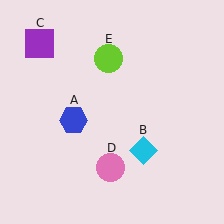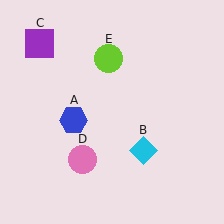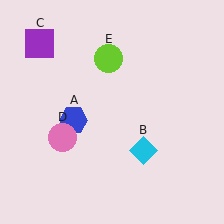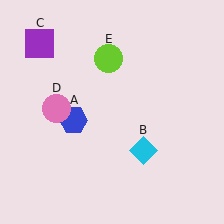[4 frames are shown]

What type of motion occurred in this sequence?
The pink circle (object D) rotated clockwise around the center of the scene.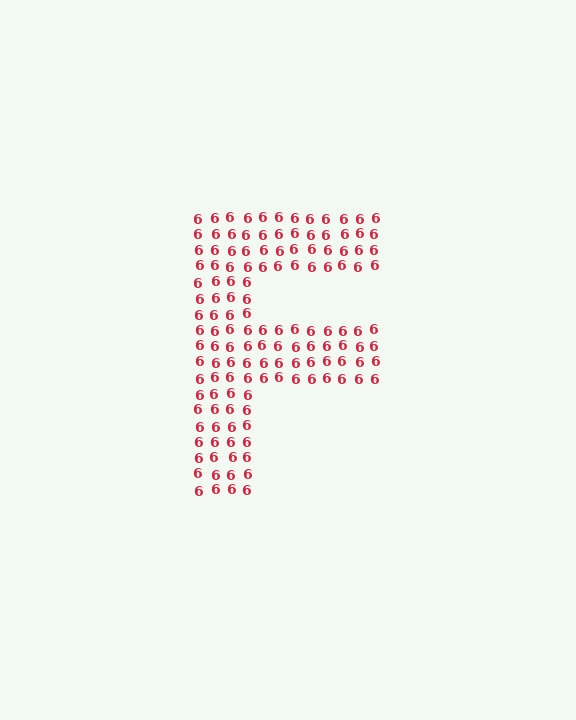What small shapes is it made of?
It is made of small digit 6's.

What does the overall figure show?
The overall figure shows the letter F.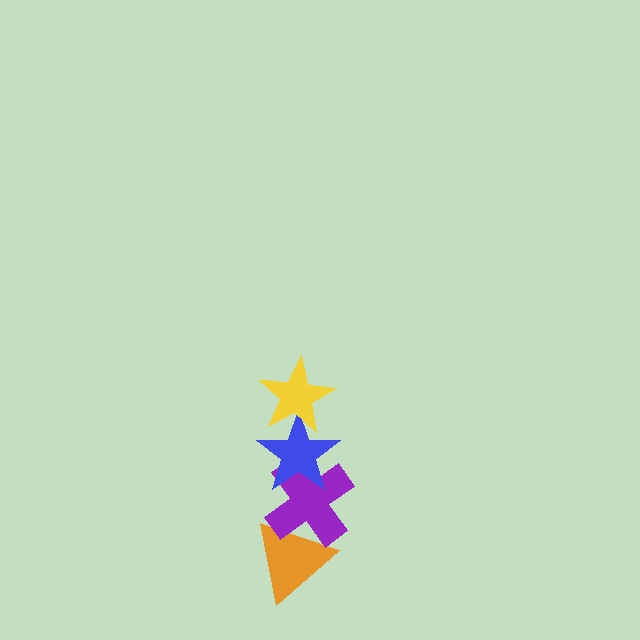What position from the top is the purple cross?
The purple cross is 3rd from the top.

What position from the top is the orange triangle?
The orange triangle is 4th from the top.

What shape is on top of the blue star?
The yellow star is on top of the blue star.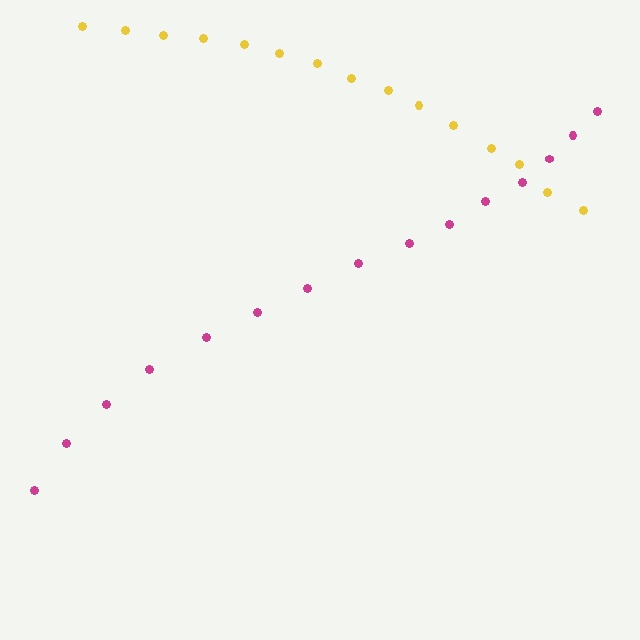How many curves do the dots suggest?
There are 2 distinct paths.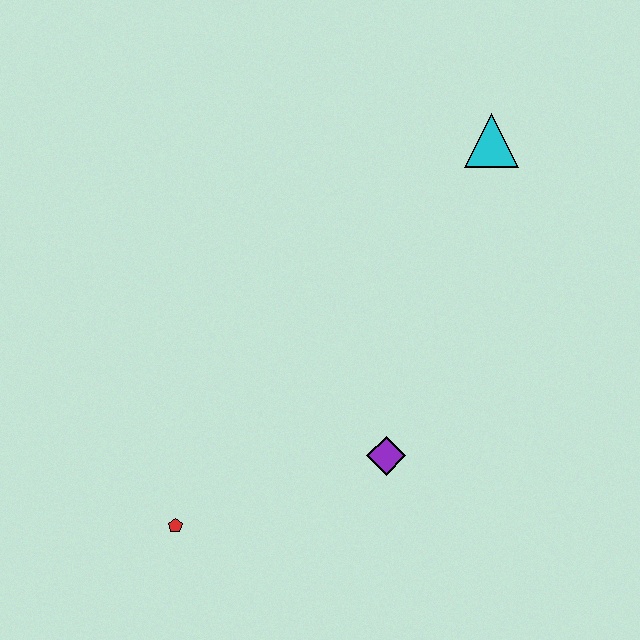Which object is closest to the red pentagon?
The purple diamond is closest to the red pentagon.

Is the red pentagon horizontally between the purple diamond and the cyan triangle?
No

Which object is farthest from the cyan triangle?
The red pentagon is farthest from the cyan triangle.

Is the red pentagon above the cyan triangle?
No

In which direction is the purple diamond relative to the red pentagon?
The purple diamond is to the right of the red pentagon.